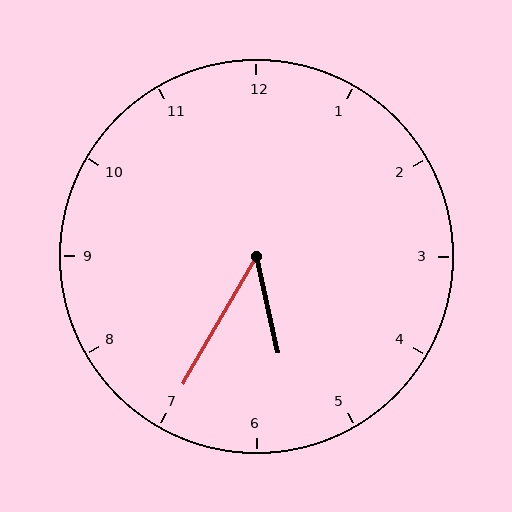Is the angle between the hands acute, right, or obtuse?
It is acute.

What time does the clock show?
5:35.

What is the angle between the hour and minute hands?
Approximately 42 degrees.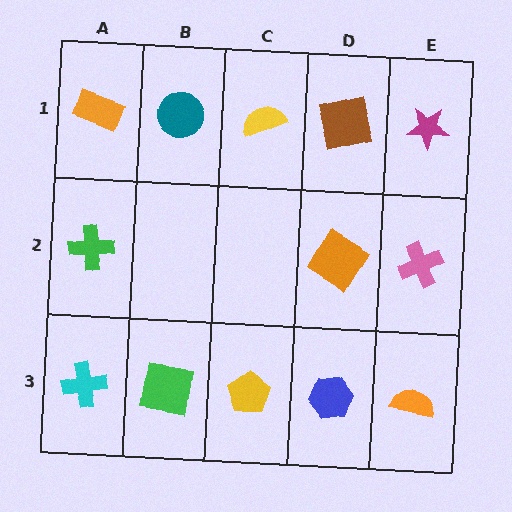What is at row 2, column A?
A green cross.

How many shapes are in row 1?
5 shapes.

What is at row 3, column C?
A yellow pentagon.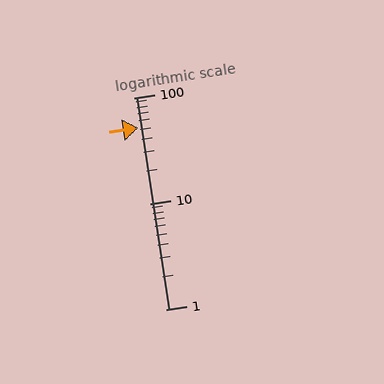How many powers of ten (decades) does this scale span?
The scale spans 2 decades, from 1 to 100.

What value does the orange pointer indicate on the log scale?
The pointer indicates approximately 52.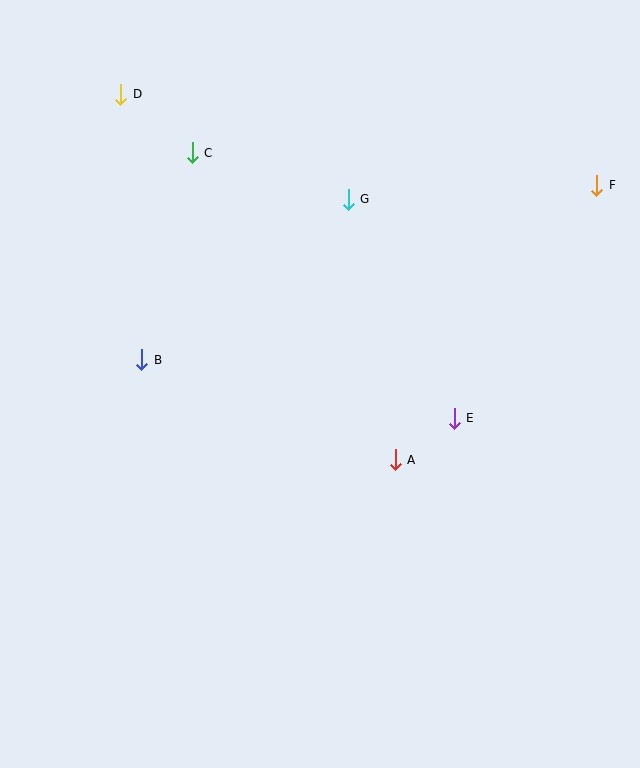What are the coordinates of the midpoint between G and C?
The midpoint between G and C is at (270, 176).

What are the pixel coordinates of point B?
Point B is at (142, 360).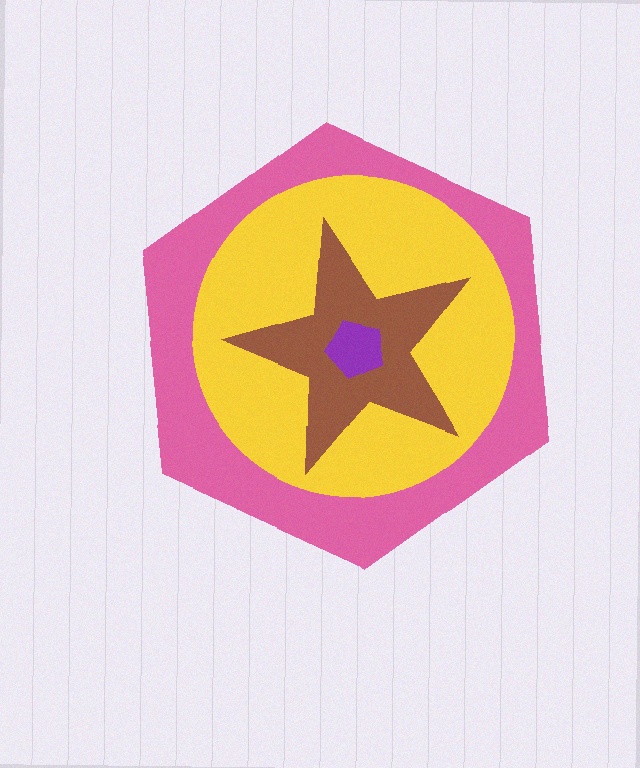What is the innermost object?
The purple pentagon.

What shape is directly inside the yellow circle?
The brown star.